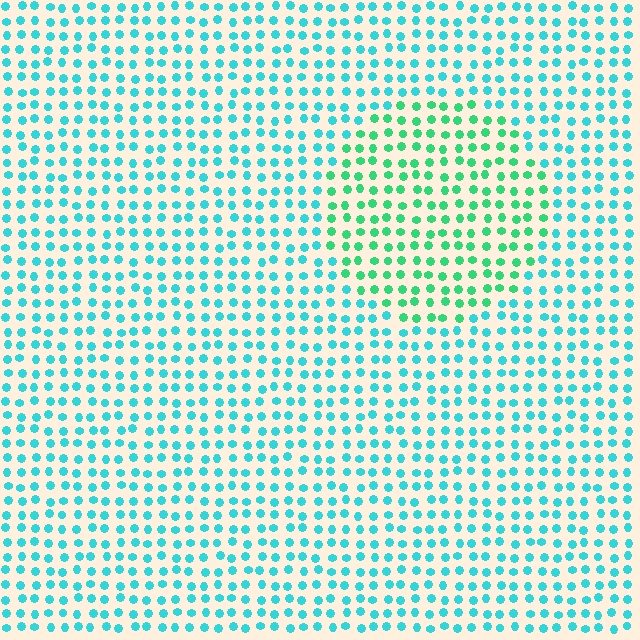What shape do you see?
I see a circle.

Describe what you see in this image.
The image is filled with small cyan elements in a uniform arrangement. A circle-shaped region is visible where the elements are tinted to a slightly different hue, forming a subtle color boundary.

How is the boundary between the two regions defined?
The boundary is defined purely by a slight shift in hue (about 35 degrees). Spacing, size, and orientation are identical on both sides.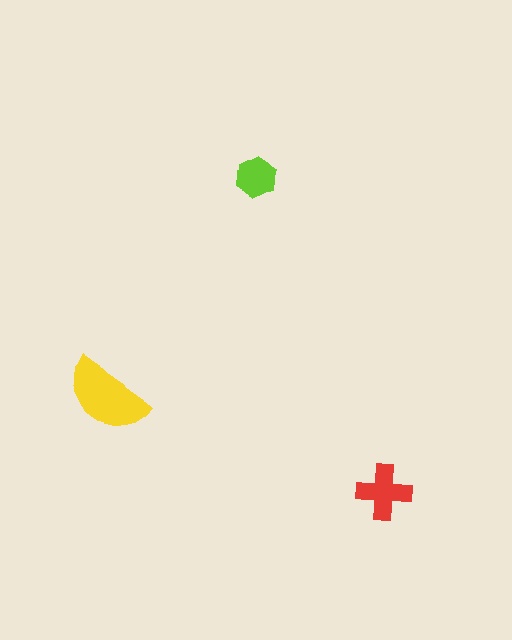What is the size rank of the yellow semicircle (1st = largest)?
1st.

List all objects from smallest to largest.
The lime hexagon, the red cross, the yellow semicircle.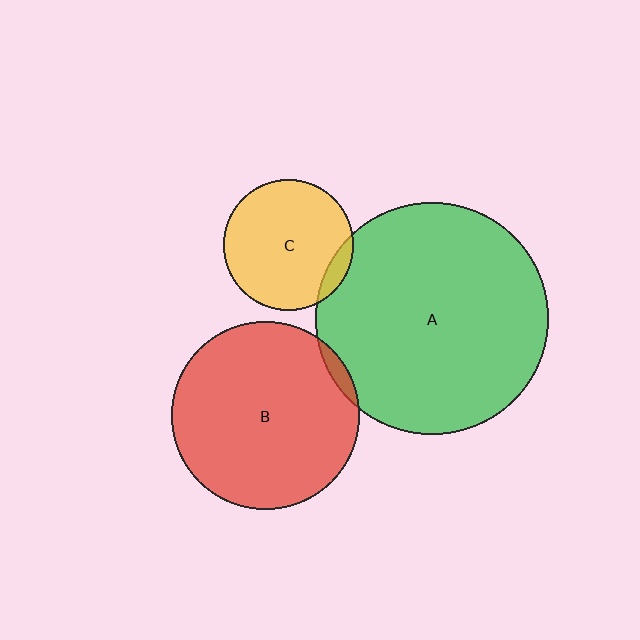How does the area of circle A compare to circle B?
Approximately 1.5 times.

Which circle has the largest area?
Circle A (green).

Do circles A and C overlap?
Yes.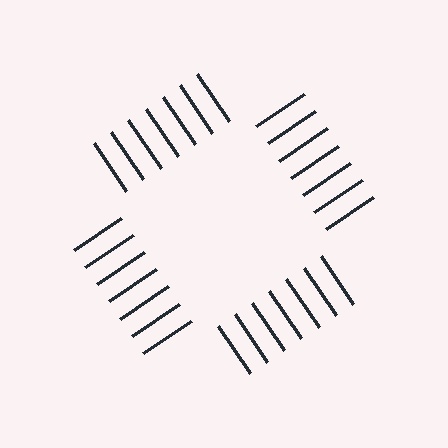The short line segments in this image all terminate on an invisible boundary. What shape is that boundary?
An illusory square — the line segments terminate on its edges but no continuous stroke is drawn.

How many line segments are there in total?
28 — 7 along each of the 4 edges.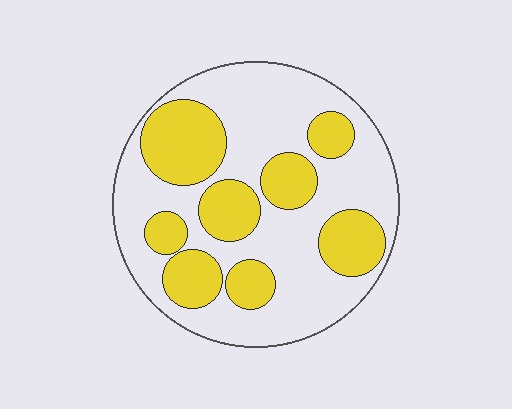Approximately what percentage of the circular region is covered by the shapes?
Approximately 35%.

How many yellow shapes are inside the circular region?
8.